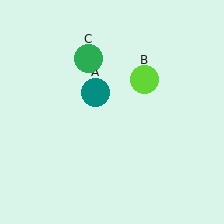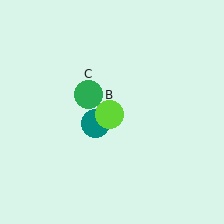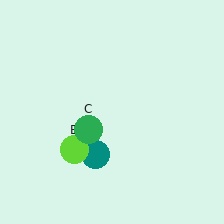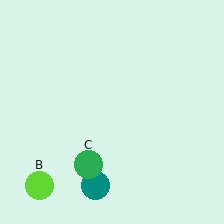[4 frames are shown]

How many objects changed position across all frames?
3 objects changed position: teal circle (object A), lime circle (object B), green circle (object C).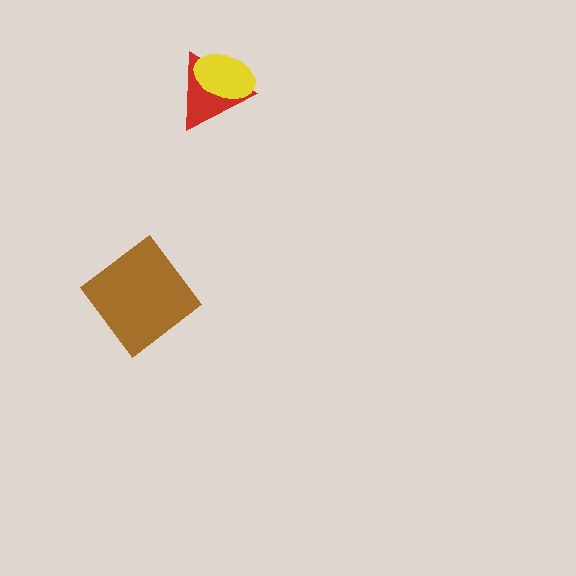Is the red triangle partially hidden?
Yes, it is partially covered by another shape.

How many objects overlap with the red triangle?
1 object overlaps with the red triangle.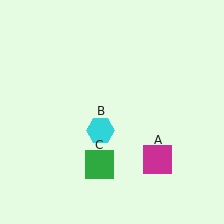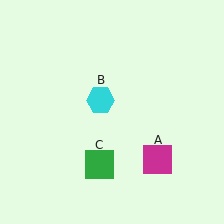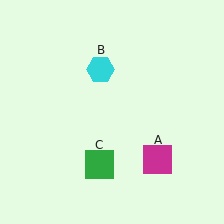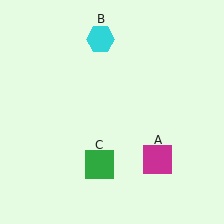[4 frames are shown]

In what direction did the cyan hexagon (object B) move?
The cyan hexagon (object B) moved up.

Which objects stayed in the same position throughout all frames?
Magenta square (object A) and green square (object C) remained stationary.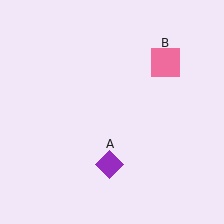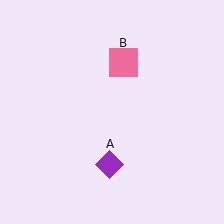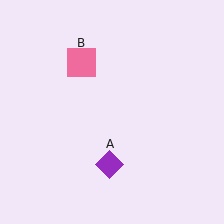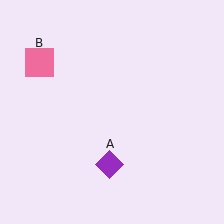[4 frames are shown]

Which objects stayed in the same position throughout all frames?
Purple diamond (object A) remained stationary.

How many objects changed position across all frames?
1 object changed position: pink square (object B).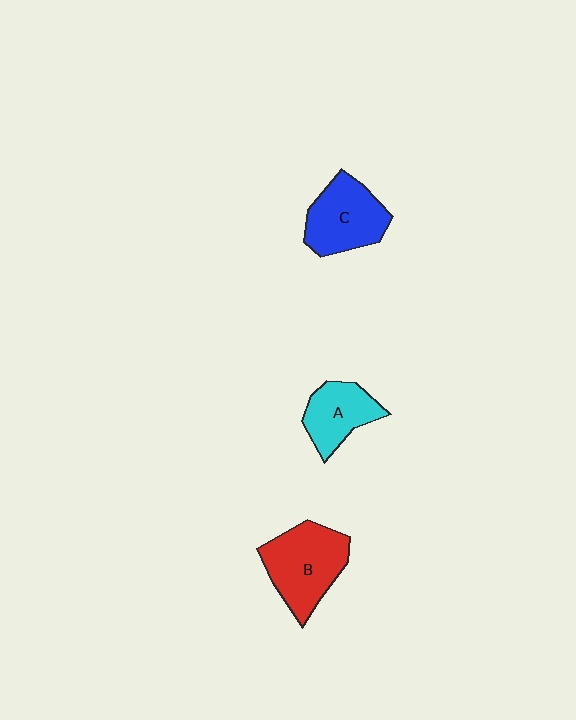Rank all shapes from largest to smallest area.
From largest to smallest: B (red), C (blue), A (cyan).